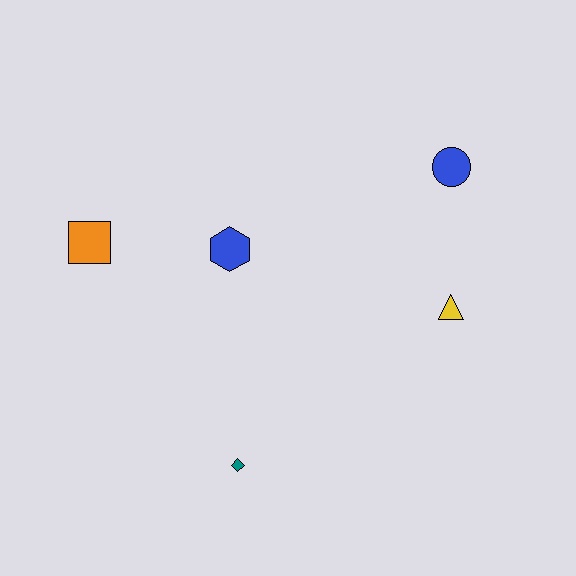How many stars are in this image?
There are no stars.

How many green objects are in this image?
There are no green objects.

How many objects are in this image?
There are 5 objects.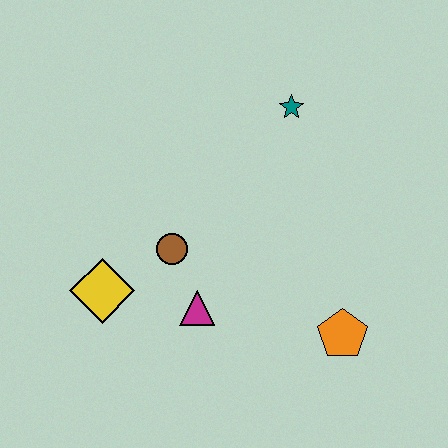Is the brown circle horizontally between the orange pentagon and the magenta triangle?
No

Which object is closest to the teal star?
The brown circle is closest to the teal star.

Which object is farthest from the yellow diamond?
The teal star is farthest from the yellow diamond.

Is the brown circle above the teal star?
No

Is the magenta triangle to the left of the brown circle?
No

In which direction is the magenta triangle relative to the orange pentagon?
The magenta triangle is to the left of the orange pentagon.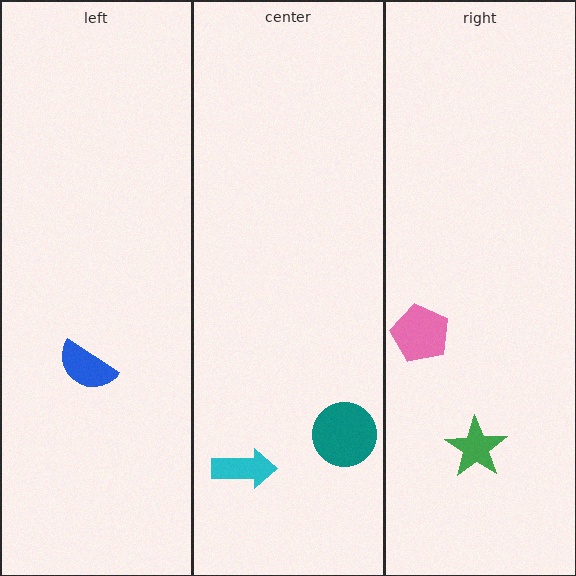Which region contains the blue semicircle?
The left region.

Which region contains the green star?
The right region.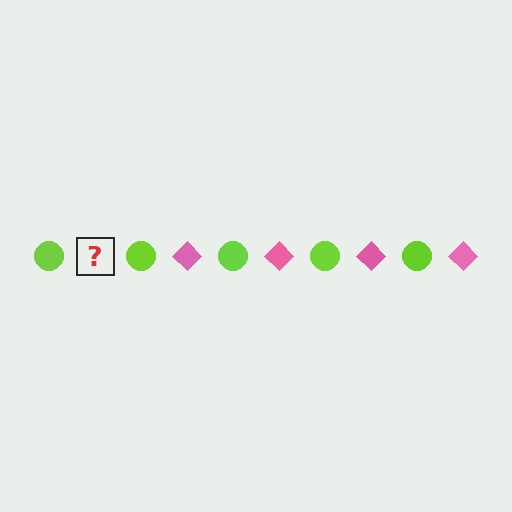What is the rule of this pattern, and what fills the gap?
The rule is that the pattern alternates between lime circle and pink diamond. The gap should be filled with a pink diamond.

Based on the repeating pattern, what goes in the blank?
The blank should be a pink diamond.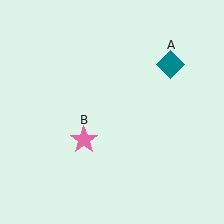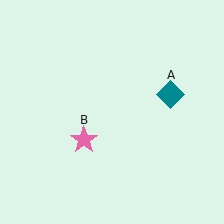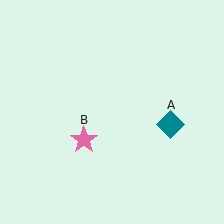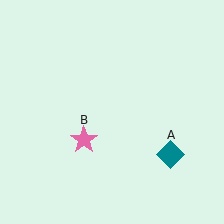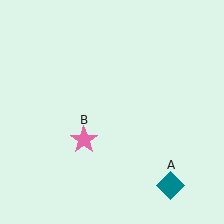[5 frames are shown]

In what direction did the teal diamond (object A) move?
The teal diamond (object A) moved down.